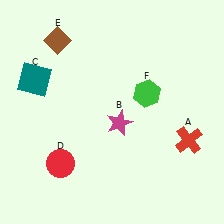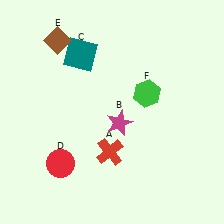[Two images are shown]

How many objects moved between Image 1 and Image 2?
2 objects moved between the two images.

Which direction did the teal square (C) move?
The teal square (C) moved right.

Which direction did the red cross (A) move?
The red cross (A) moved left.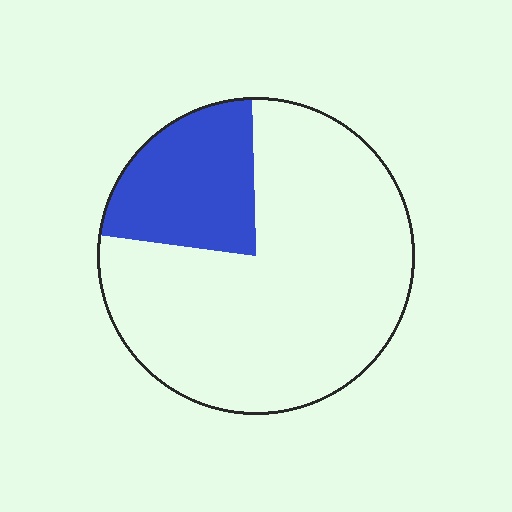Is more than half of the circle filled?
No.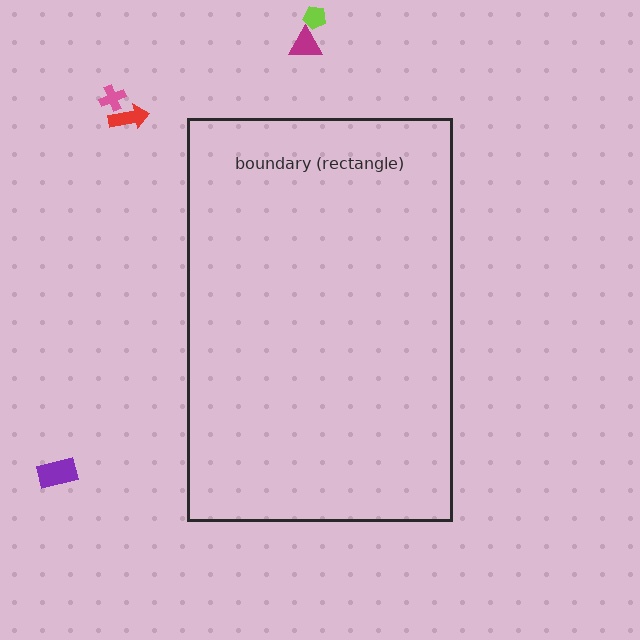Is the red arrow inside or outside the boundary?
Outside.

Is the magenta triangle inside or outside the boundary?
Outside.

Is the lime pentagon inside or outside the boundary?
Outside.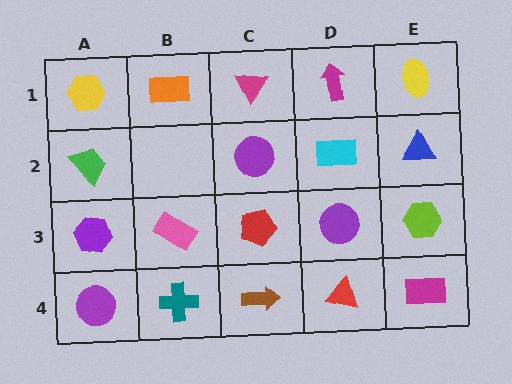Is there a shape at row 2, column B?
No, that cell is empty.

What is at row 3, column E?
A lime hexagon.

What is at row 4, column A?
A purple circle.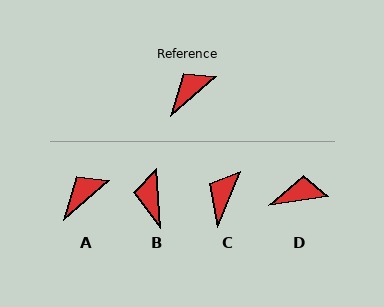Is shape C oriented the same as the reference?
No, it is off by about 27 degrees.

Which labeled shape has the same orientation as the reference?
A.